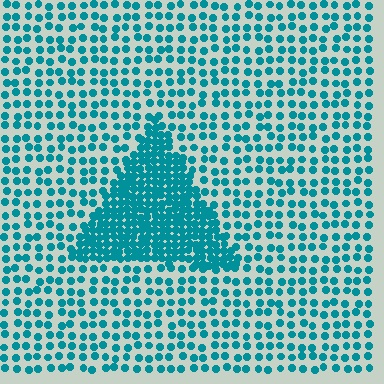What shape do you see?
I see a triangle.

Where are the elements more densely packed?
The elements are more densely packed inside the triangle boundary.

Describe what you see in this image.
The image contains small teal elements arranged at two different densities. A triangle-shaped region is visible where the elements are more densely packed than the surrounding area.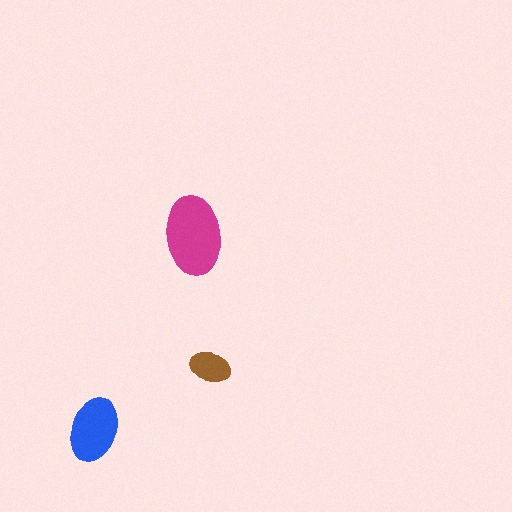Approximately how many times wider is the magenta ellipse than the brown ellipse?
About 2 times wider.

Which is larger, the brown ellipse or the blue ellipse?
The blue one.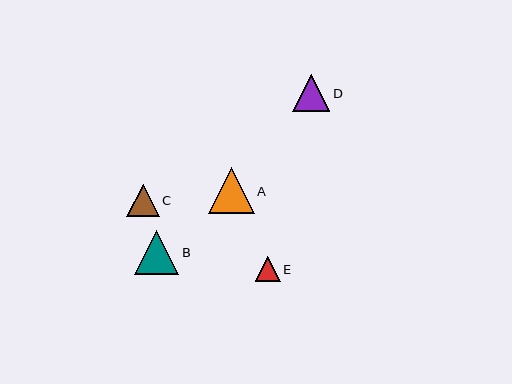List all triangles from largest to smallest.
From largest to smallest: A, B, D, C, E.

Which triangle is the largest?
Triangle A is the largest with a size of approximately 46 pixels.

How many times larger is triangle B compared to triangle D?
Triangle B is approximately 1.2 times the size of triangle D.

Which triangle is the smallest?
Triangle E is the smallest with a size of approximately 25 pixels.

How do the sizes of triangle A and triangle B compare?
Triangle A and triangle B are approximately the same size.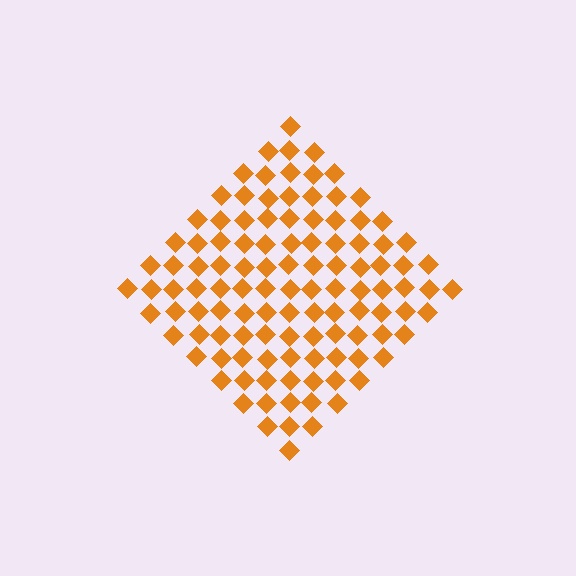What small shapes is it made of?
It is made of small diamonds.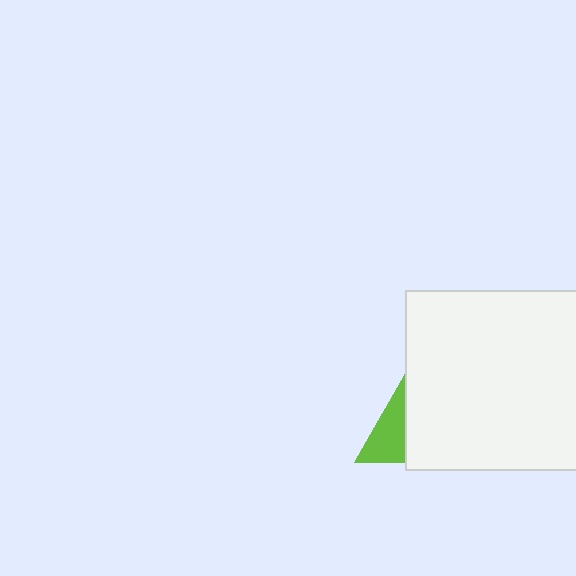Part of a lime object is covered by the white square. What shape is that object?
It is a triangle.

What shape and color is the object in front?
The object in front is a white square.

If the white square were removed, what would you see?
You would see the complete lime triangle.